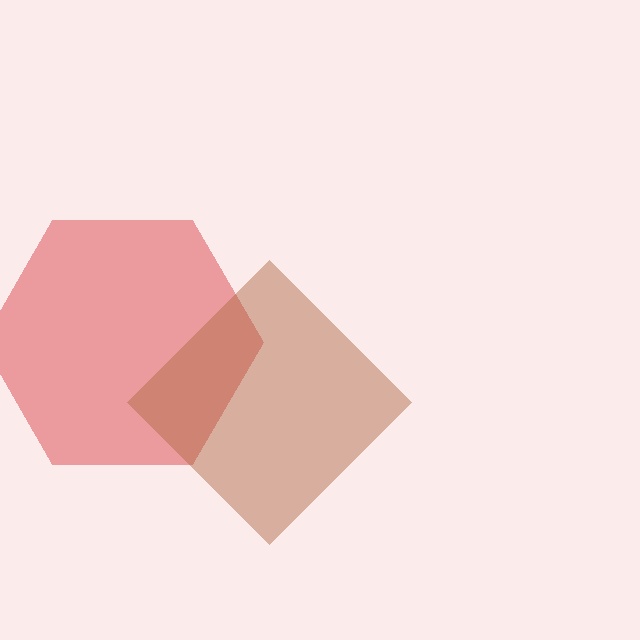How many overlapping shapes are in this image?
There are 2 overlapping shapes in the image.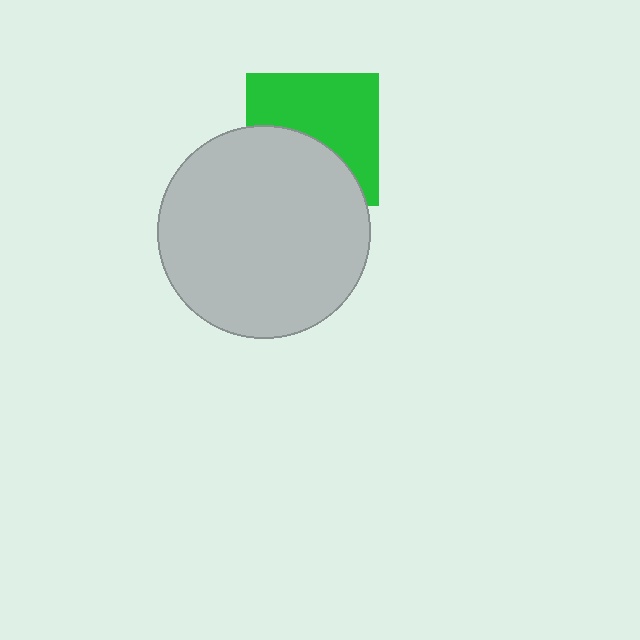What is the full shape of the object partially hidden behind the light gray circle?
The partially hidden object is a green square.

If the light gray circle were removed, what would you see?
You would see the complete green square.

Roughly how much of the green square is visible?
About half of it is visible (roughly 57%).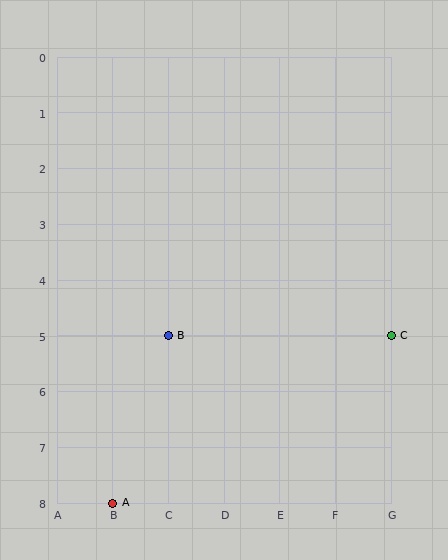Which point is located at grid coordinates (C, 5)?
Point B is at (C, 5).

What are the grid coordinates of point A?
Point A is at grid coordinates (B, 8).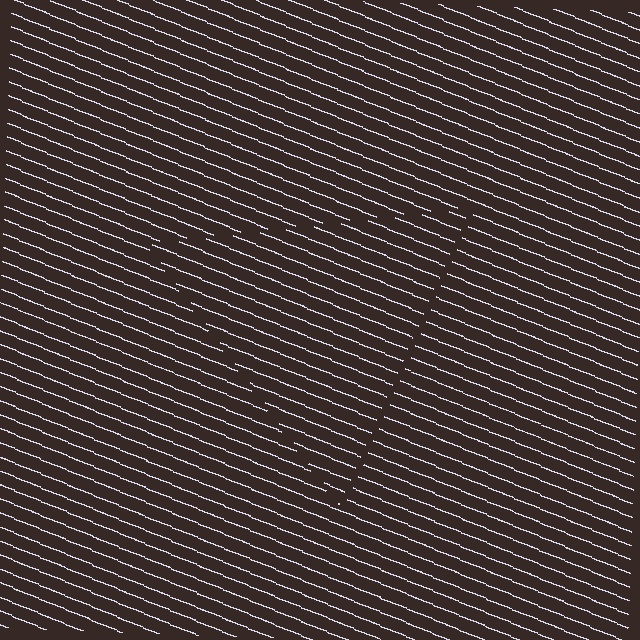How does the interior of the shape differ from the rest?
The interior of the shape contains the same grating, shifted by half a period — the contour is defined by the phase discontinuity where line-ends from the inner and outer gratings abut.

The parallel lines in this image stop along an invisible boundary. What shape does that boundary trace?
An illusory triangle. The interior of the shape contains the same grating, shifted by half a period — the contour is defined by the phase discontinuity where line-ends from the inner and outer gratings abut.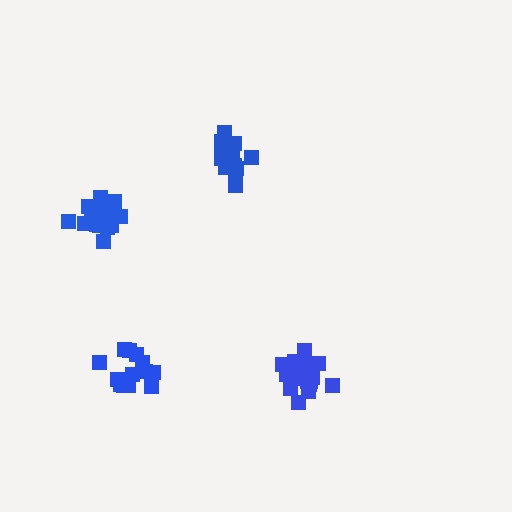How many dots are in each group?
Group 1: 18 dots, Group 2: 17 dots, Group 3: 20 dots, Group 4: 15 dots (70 total).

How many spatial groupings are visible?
There are 4 spatial groupings.